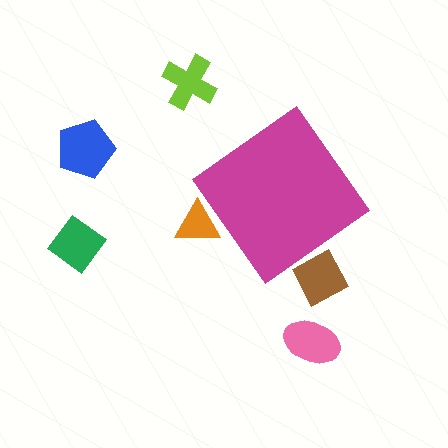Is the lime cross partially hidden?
No, the lime cross is fully visible.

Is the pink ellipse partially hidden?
No, the pink ellipse is fully visible.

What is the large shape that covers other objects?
A magenta diamond.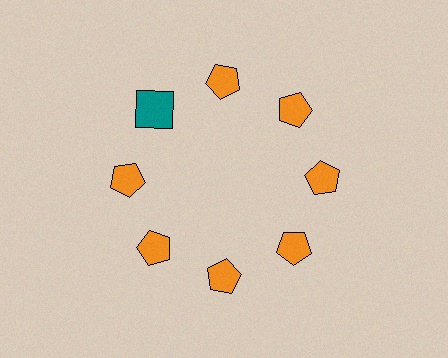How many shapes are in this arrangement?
There are 8 shapes arranged in a ring pattern.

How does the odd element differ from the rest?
It differs in both color (teal instead of orange) and shape (square instead of pentagon).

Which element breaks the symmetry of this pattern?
The teal square at roughly the 10 o'clock position breaks the symmetry. All other shapes are orange pentagons.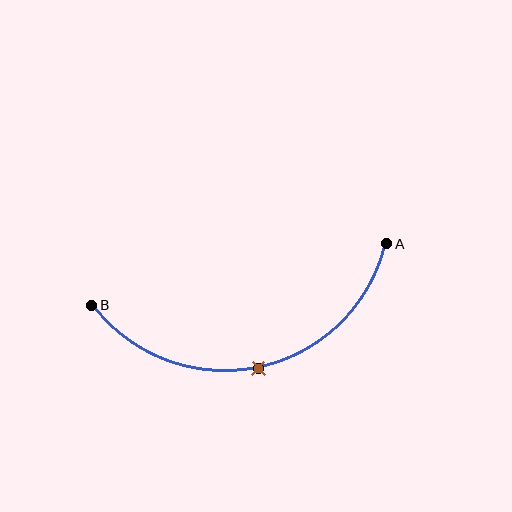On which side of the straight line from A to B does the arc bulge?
The arc bulges below the straight line connecting A and B.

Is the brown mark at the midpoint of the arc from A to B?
Yes. The brown mark lies on the arc at equal arc-length from both A and B — it is the arc midpoint.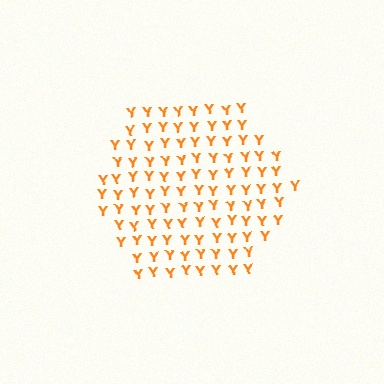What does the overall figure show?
The overall figure shows a hexagon.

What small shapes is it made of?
It is made of small letter Y's.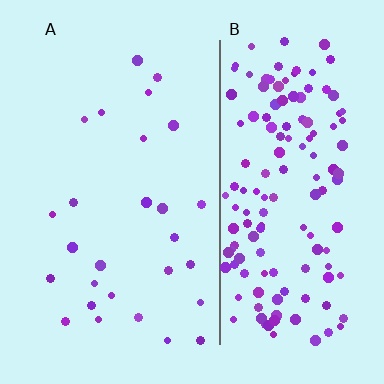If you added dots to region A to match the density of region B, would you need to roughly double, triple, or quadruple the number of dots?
Approximately quadruple.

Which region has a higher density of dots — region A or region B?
B (the right).